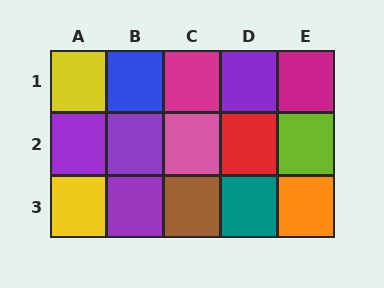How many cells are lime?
1 cell is lime.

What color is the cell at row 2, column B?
Purple.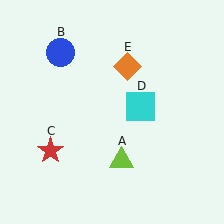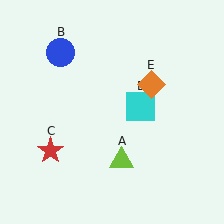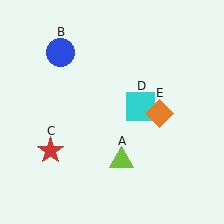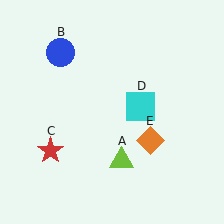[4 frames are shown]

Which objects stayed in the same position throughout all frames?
Lime triangle (object A) and blue circle (object B) and red star (object C) and cyan square (object D) remained stationary.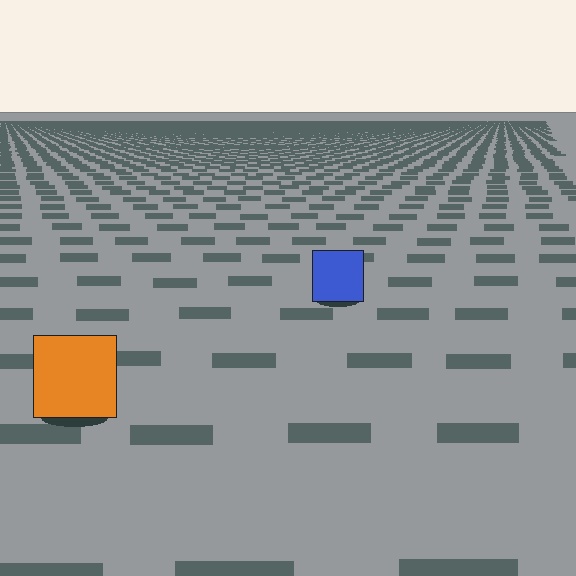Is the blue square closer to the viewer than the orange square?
No. The orange square is closer — you can tell from the texture gradient: the ground texture is coarser near it.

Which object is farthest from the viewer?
The blue square is farthest from the viewer. It appears smaller and the ground texture around it is denser.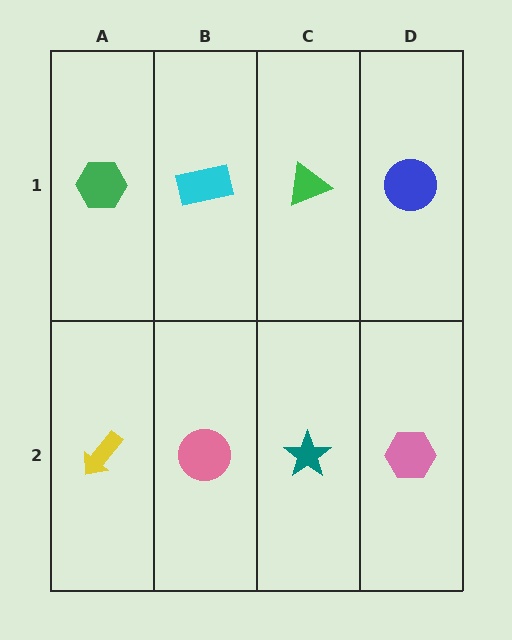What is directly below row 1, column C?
A teal star.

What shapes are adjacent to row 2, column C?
A green triangle (row 1, column C), a pink circle (row 2, column B), a pink hexagon (row 2, column D).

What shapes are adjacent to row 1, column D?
A pink hexagon (row 2, column D), a green triangle (row 1, column C).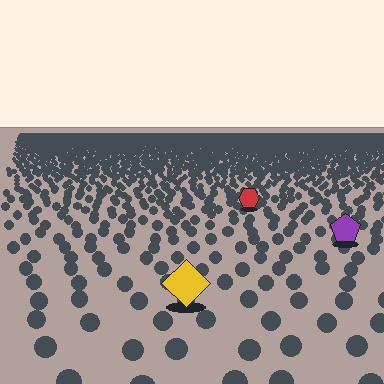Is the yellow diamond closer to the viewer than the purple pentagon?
Yes. The yellow diamond is closer — you can tell from the texture gradient: the ground texture is coarser near it.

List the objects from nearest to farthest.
From nearest to farthest: the yellow diamond, the purple pentagon, the red hexagon.